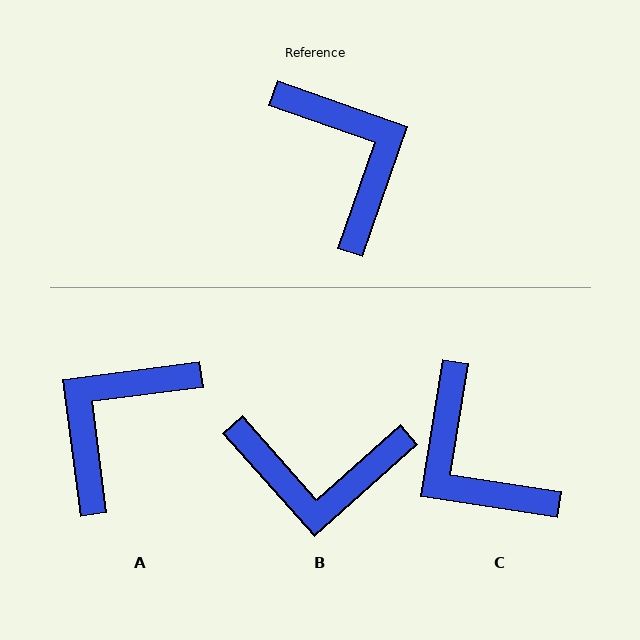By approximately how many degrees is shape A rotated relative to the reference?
Approximately 116 degrees counter-clockwise.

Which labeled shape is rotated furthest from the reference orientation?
C, about 170 degrees away.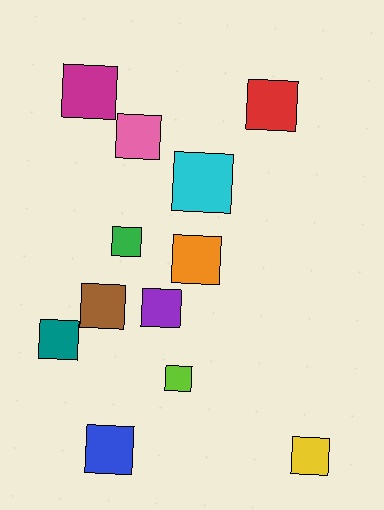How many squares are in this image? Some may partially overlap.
There are 12 squares.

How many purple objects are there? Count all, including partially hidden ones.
There is 1 purple object.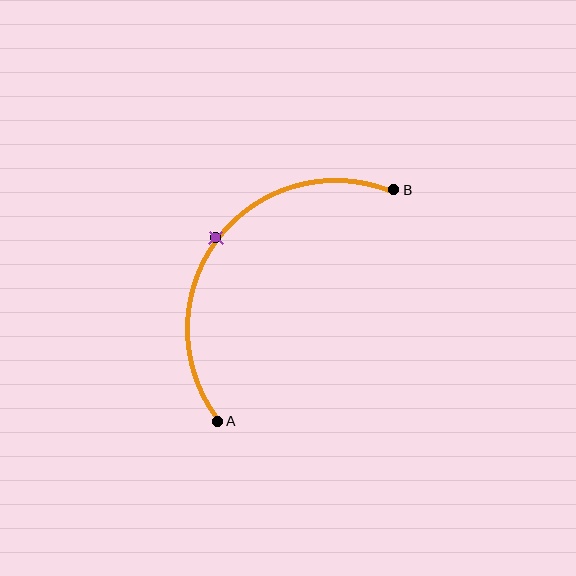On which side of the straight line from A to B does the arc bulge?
The arc bulges above and to the left of the straight line connecting A and B.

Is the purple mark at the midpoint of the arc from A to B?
Yes. The purple mark lies on the arc at equal arc-length from both A and B — it is the arc midpoint.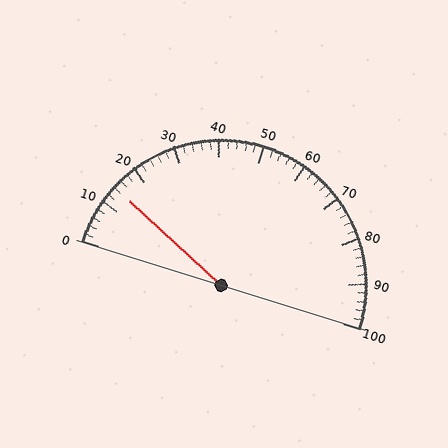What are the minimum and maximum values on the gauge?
The gauge ranges from 0 to 100.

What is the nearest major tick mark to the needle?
The nearest major tick mark is 10.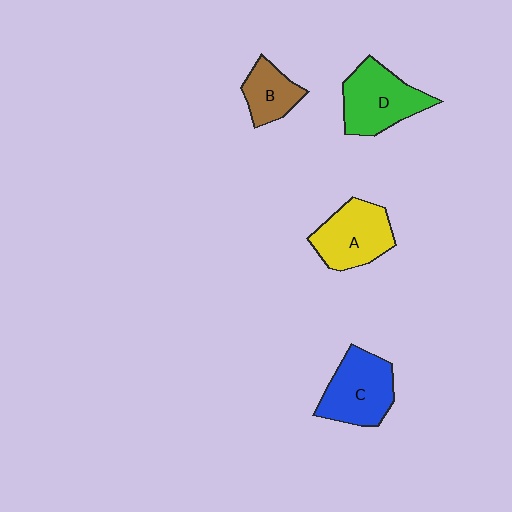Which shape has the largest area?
Shape D (green).